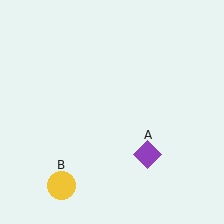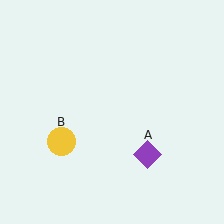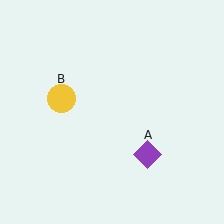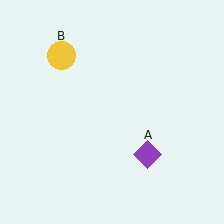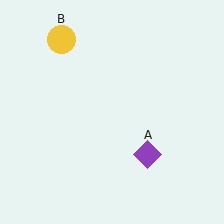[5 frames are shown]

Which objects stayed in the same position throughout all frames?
Purple diamond (object A) remained stationary.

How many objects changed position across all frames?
1 object changed position: yellow circle (object B).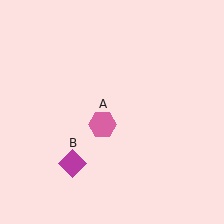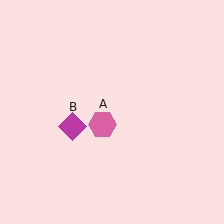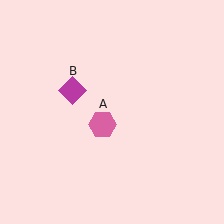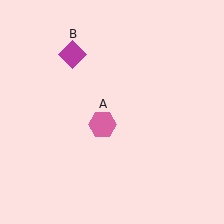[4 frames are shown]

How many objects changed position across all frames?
1 object changed position: magenta diamond (object B).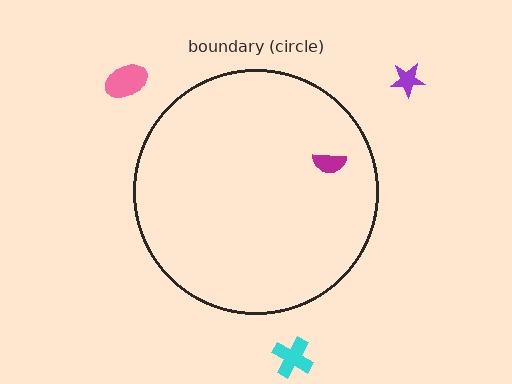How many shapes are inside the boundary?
1 inside, 3 outside.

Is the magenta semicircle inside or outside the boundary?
Inside.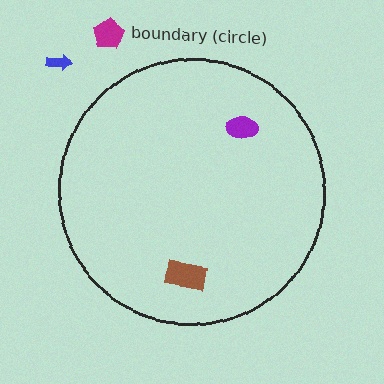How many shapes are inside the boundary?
2 inside, 2 outside.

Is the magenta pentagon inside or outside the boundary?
Outside.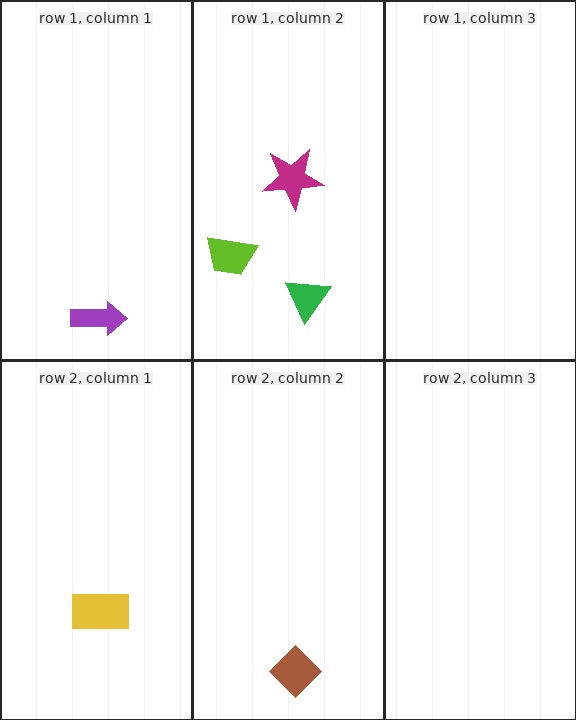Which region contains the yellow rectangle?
The row 2, column 1 region.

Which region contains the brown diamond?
The row 2, column 2 region.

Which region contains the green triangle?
The row 1, column 2 region.